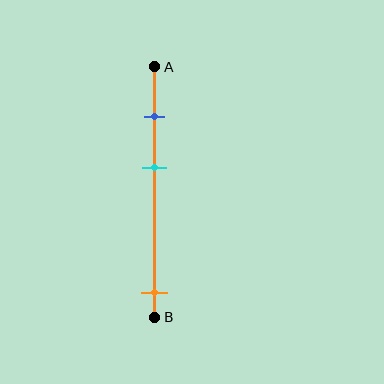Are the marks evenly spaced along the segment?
No, the marks are not evenly spaced.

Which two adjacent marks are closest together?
The blue and cyan marks are the closest adjacent pair.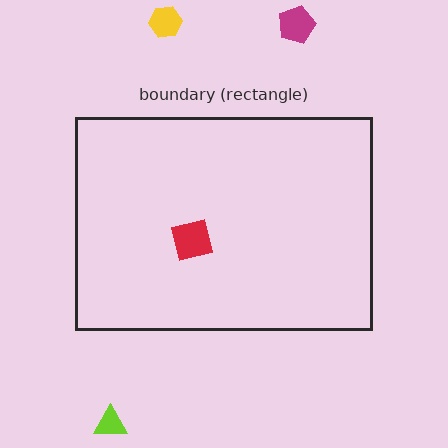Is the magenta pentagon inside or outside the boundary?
Outside.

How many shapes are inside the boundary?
1 inside, 3 outside.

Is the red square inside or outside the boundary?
Inside.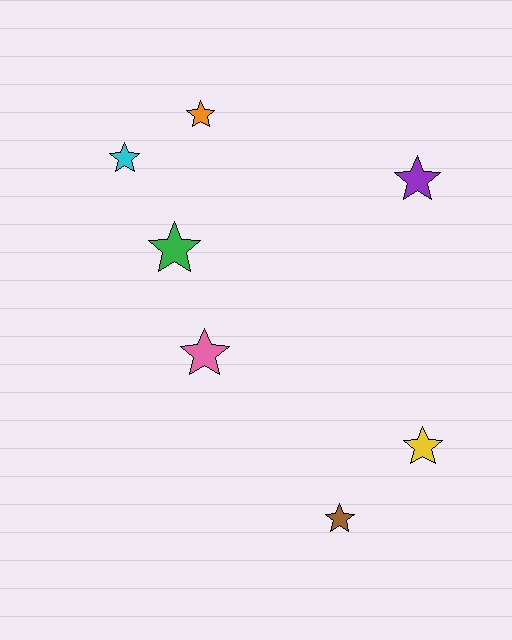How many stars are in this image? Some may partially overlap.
There are 7 stars.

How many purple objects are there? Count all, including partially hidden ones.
There is 1 purple object.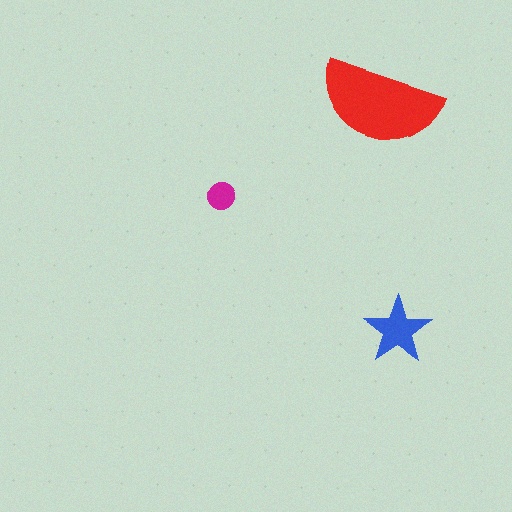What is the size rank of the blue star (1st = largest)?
2nd.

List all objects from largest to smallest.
The red semicircle, the blue star, the magenta circle.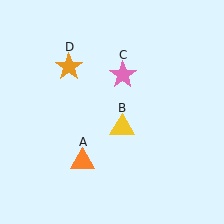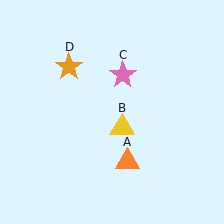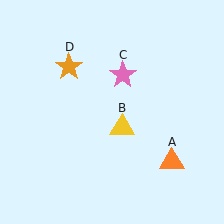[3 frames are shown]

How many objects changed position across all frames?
1 object changed position: orange triangle (object A).